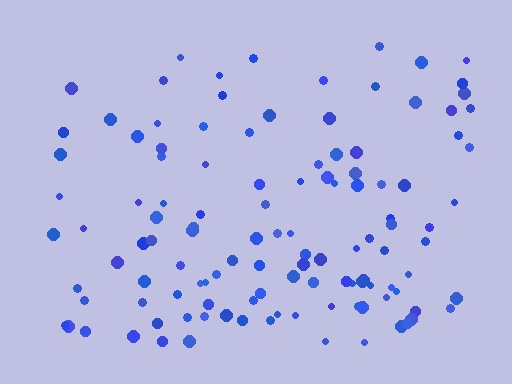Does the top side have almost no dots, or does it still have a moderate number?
Still a moderate number, just noticeably fewer than the bottom.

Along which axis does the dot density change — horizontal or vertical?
Vertical.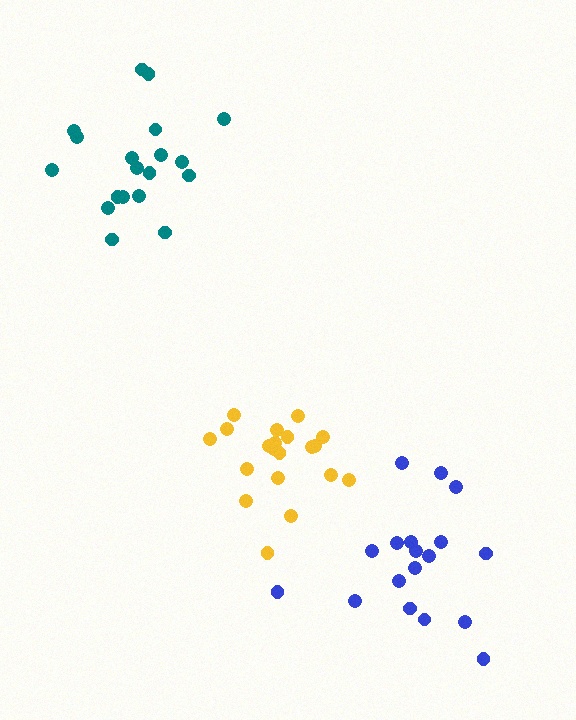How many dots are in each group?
Group 1: 18 dots, Group 2: 19 dots, Group 3: 20 dots (57 total).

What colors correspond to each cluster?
The clusters are colored: blue, teal, yellow.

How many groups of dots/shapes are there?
There are 3 groups.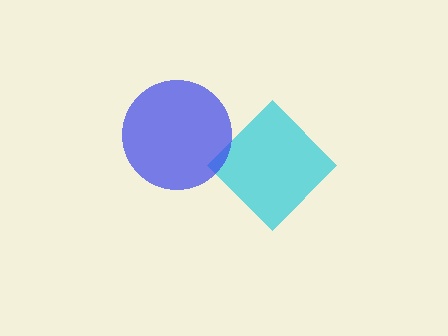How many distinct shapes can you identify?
There are 2 distinct shapes: a cyan diamond, a blue circle.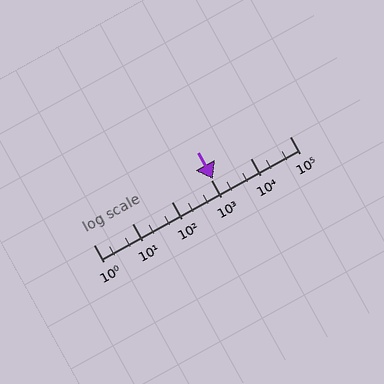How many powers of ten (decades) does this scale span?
The scale spans 5 decades, from 1 to 100000.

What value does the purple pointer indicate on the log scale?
The pointer indicates approximately 1100.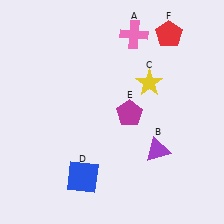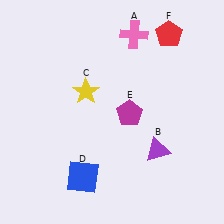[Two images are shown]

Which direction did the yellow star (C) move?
The yellow star (C) moved left.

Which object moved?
The yellow star (C) moved left.